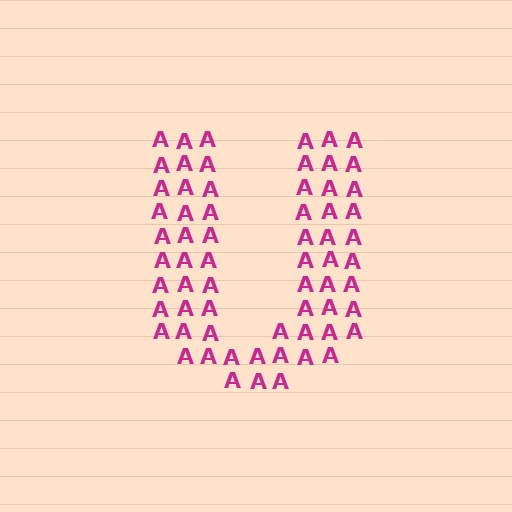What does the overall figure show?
The overall figure shows the letter U.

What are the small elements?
The small elements are letter A's.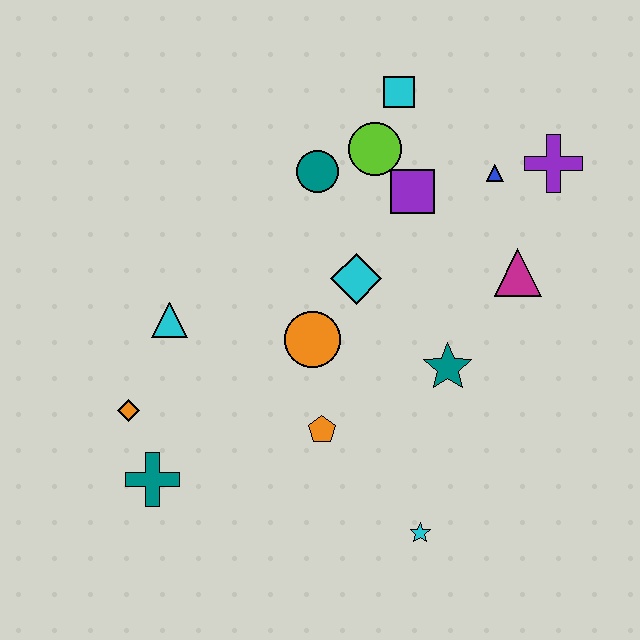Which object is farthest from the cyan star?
The cyan square is farthest from the cyan star.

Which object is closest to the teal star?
The magenta triangle is closest to the teal star.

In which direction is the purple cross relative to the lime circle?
The purple cross is to the right of the lime circle.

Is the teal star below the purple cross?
Yes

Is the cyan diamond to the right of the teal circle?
Yes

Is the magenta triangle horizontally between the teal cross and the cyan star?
No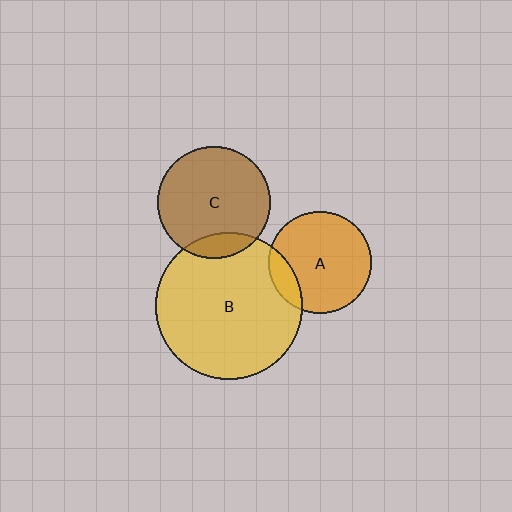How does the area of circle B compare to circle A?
Approximately 2.1 times.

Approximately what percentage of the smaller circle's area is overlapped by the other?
Approximately 15%.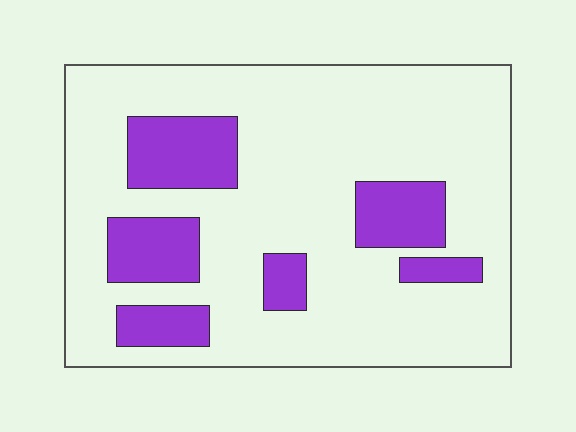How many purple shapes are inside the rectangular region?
6.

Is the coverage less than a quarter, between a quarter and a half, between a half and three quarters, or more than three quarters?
Less than a quarter.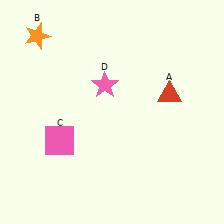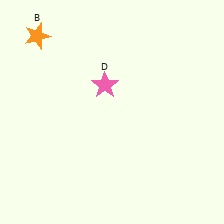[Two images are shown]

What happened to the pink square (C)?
The pink square (C) was removed in Image 2. It was in the bottom-left area of Image 1.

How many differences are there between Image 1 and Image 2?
There are 2 differences between the two images.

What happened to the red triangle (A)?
The red triangle (A) was removed in Image 2. It was in the top-right area of Image 1.